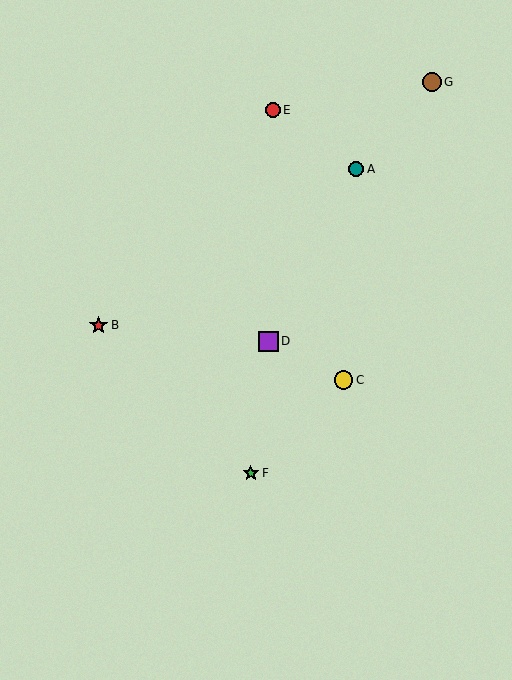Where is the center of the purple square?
The center of the purple square is at (268, 341).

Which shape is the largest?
The purple square (labeled D) is the largest.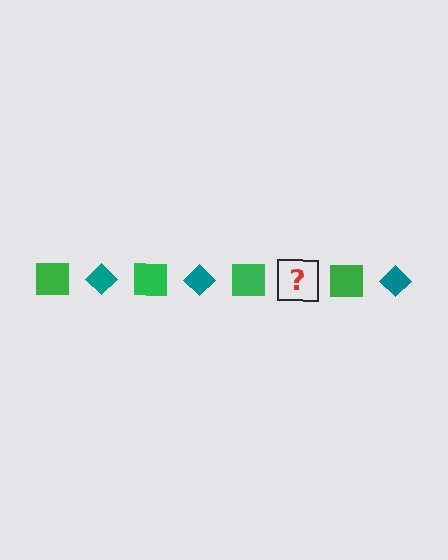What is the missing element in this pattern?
The missing element is a teal diamond.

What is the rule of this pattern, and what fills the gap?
The rule is that the pattern alternates between green square and teal diamond. The gap should be filled with a teal diamond.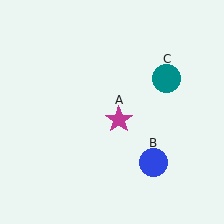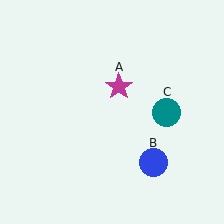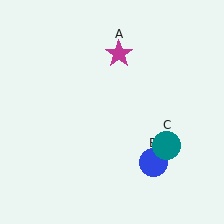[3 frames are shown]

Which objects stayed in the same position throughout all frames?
Blue circle (object B) remained stationary.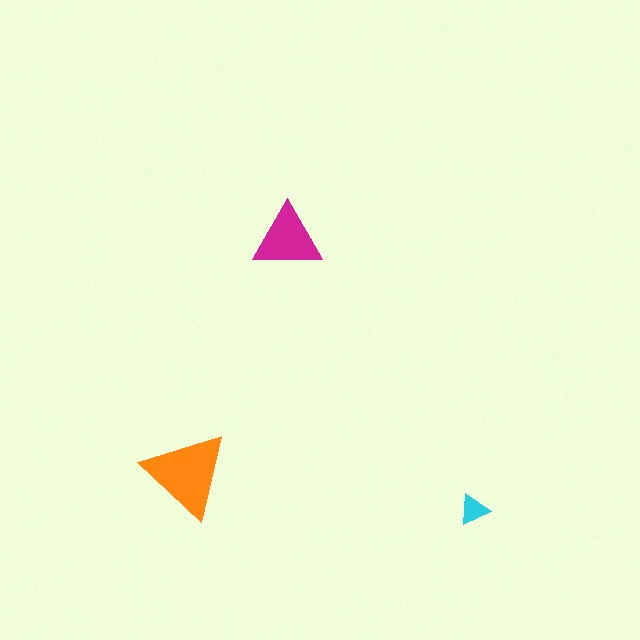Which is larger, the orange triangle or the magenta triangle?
The orange one.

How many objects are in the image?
There are 3 objects in the image.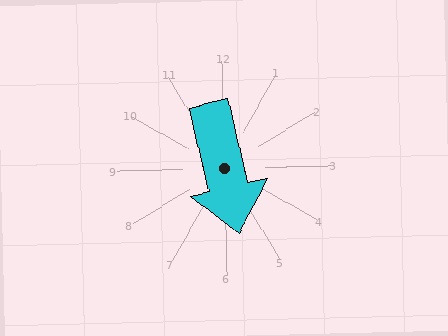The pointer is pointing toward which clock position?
Roughly 6 o'clock.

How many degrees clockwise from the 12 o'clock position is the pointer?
Approximately 168 degrees.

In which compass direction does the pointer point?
South.